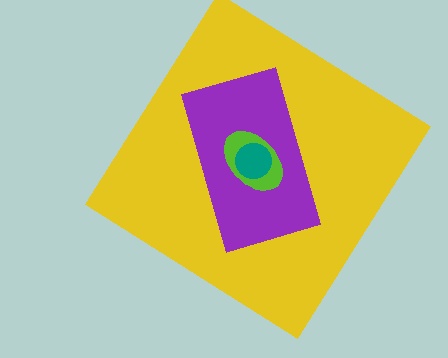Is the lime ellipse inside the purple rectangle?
Yes.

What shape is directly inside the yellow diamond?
The purple rectangle.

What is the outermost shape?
The yellow diamond.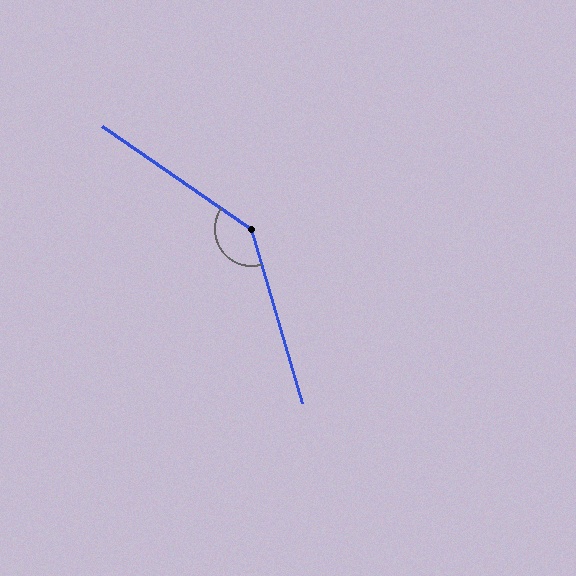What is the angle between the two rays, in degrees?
Approximately 141 degrees.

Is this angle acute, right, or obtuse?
It is obtuse.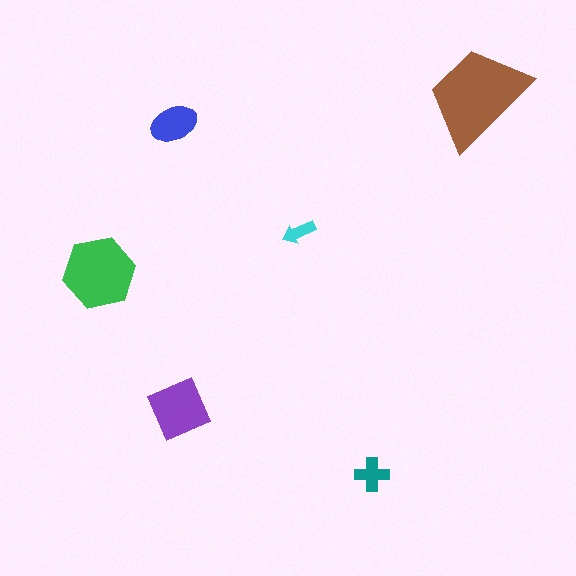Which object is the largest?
The brown trapezoid.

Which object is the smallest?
The cyan arrow.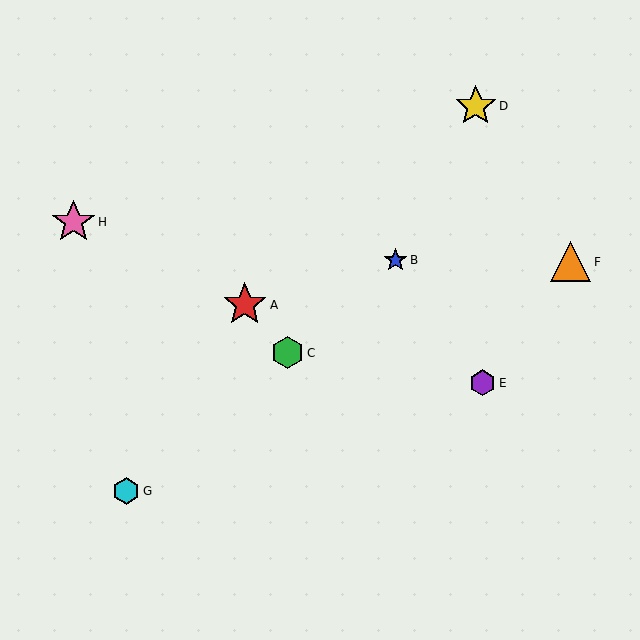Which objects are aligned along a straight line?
Objects B, C, G are aligned along a straight line.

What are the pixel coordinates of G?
Object G is at (126, 491).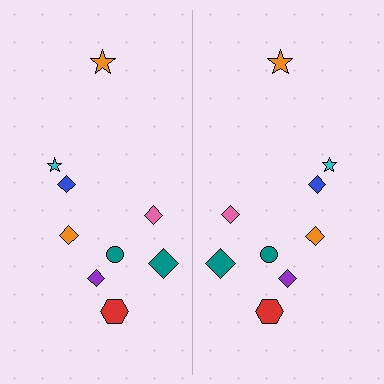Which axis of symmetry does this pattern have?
The pattern has a vertical axis of symmetry running through the center of the image.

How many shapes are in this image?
There are 18 shapes in this image.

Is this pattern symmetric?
Yes, this pattern has bilateral (reflection) symmetry.